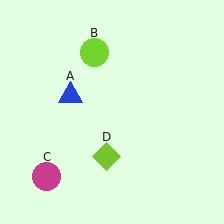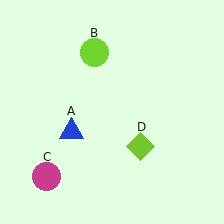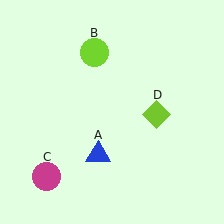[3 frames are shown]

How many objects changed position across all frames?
2 objects changed position: blue triangle (object A), lime diamond (object D).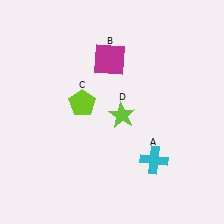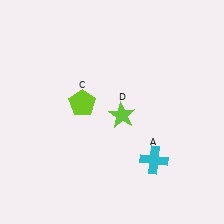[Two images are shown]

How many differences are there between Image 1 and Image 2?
There is 1 difference between the two images.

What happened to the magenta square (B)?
The magenta square (B) was removed in Image 2. It was in the top-left area of Image 1.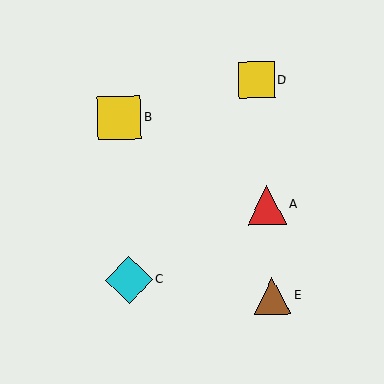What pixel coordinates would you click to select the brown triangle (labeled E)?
Click at (273, 296) to select the brown triangle E.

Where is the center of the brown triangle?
The center of the brown triangle is at (273, 296).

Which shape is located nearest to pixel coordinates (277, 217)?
The red triangle (labeled A) at (267, 205) is nearest to that location.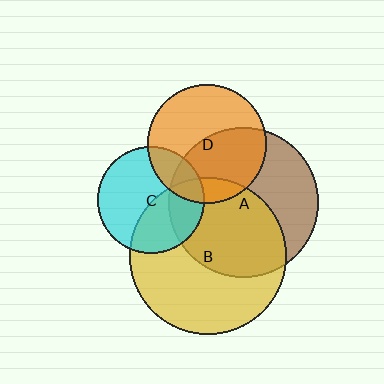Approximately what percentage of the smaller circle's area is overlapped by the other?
Approximately 10%.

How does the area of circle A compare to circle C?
Approximately 2.0 times.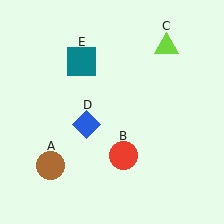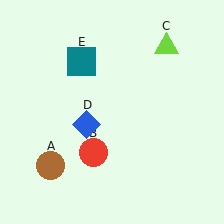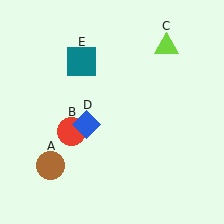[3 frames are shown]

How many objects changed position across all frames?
1 object changed position: red circle (object B).